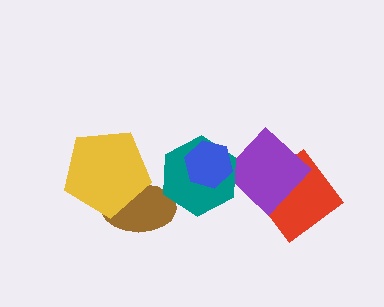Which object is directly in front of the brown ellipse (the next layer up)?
The yellow pentagon is directly in front of the brown ellipse.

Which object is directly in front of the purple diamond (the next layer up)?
The teal hexagon is directly in front of the purple diamond.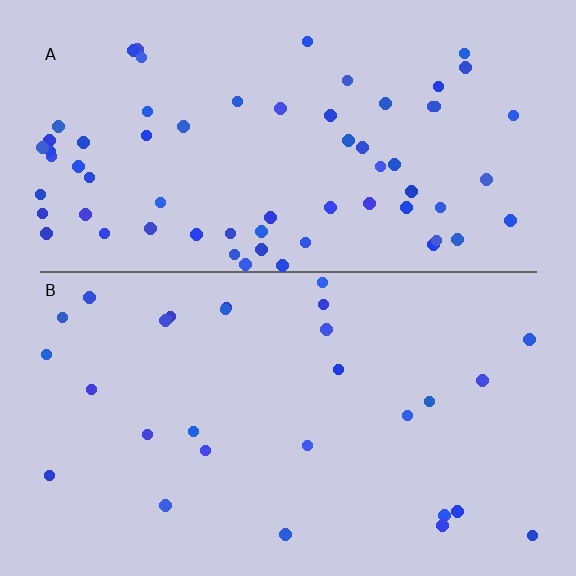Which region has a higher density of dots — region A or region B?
A (the top).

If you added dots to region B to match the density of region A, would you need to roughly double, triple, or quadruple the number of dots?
Approximately double.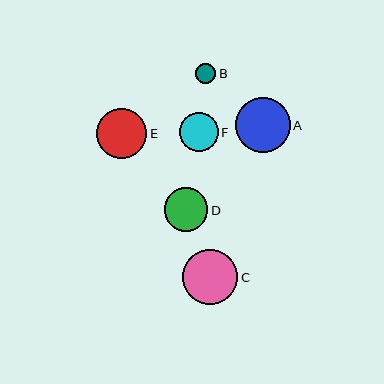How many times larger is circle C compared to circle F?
Circle C is approximately 1.4 times the size of circle F.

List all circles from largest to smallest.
From largest to smallest: A, C, E, D, F, B.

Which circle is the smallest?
Circle B is the smallest with a size of approximately 20 pixels.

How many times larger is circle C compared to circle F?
Circle C is approximately 1.4 times the size of circle F.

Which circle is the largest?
Circle A is the largest with a size of approximately 55 pixels.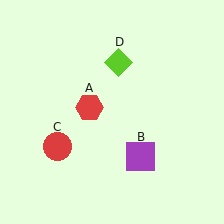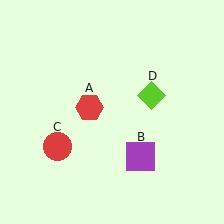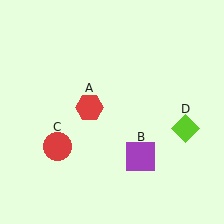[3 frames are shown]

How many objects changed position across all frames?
1 object changed position: lime diamond (object D).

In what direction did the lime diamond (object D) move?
The lime diamond (object D) moved down and to the right.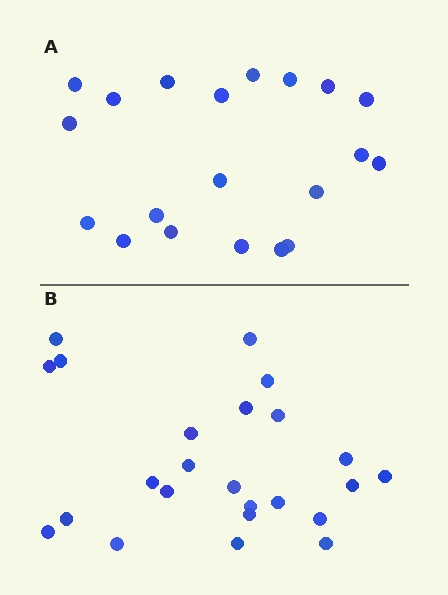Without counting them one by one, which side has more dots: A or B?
Region B (the bottom region) has more dots.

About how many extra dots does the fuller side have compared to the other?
Region B has about 4 more dots than region A.